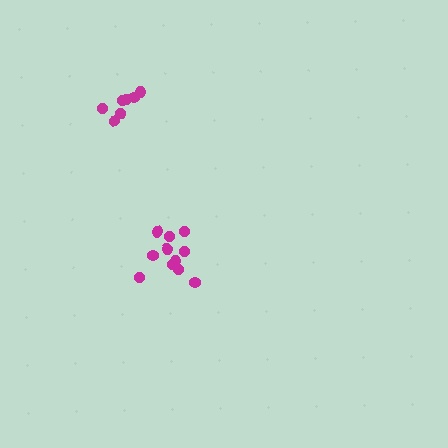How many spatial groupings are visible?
There are 2 spatial groupings.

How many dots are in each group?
Group 1: 11 dots, Group 2: 7 dots (18 total).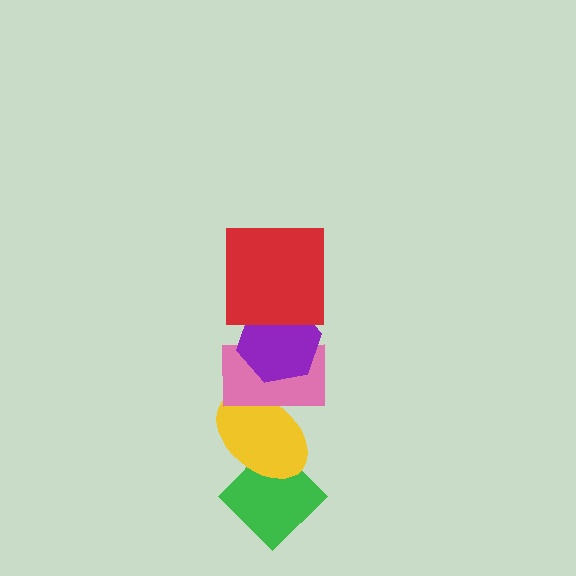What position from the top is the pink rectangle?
The pink rectangle is 3rd from the top.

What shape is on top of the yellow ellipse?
The pink rectangle is on top of the yellow ellipse.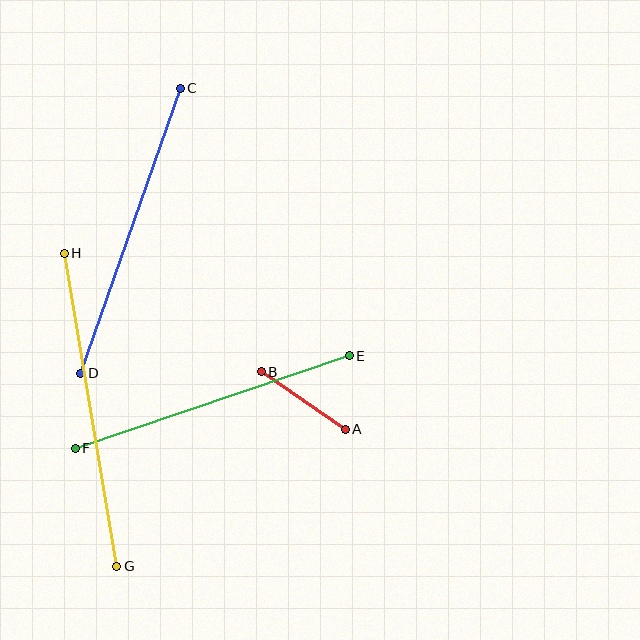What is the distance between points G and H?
The distance is approximately 317 pixels.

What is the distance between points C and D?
The distance is approximately 302 pixels.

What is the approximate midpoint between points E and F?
The midpoint is at approximately (212, 402) pixels.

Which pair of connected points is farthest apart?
Points G and H are farthest apart.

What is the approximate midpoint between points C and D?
The midpoint is at approximately (130, 231) pixels.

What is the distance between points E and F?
The distance is approximately 289 pixels.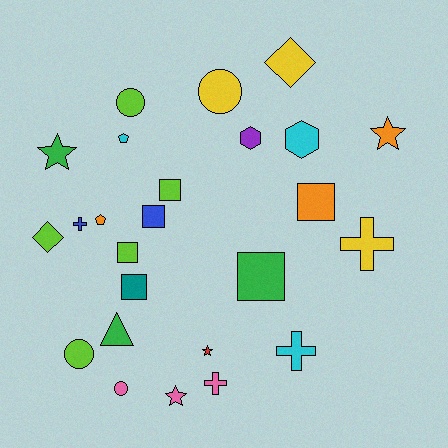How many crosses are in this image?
There are 4 crosses.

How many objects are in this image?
There are 25 objects.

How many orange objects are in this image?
There are 3 orange objects.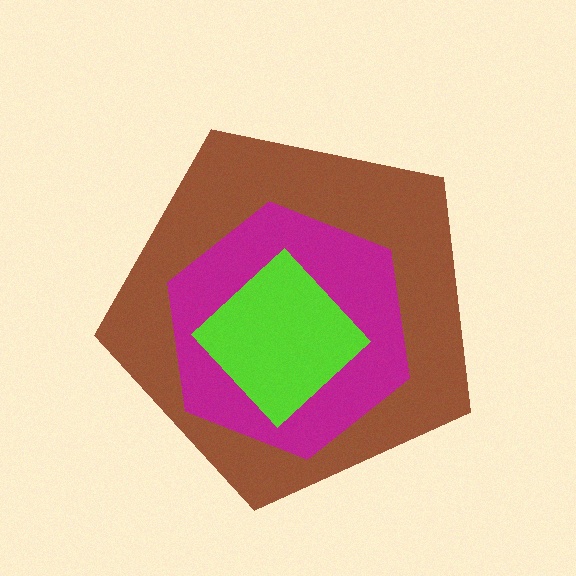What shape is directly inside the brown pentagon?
The magenta hexagon.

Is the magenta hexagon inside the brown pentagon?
Yes.